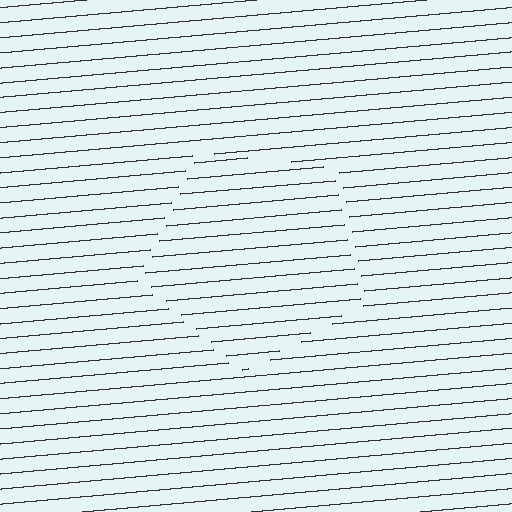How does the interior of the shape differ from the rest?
The interior of the shape contains the same grating, shifted by half a period — the contour is defined by the phase discontinuity where line-ends from the inner and outer gratings abut.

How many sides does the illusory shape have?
5 sides — the line-ends trace a pentagon.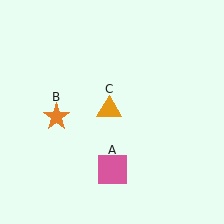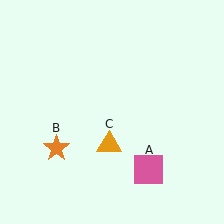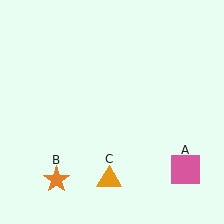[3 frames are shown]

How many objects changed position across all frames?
3 objects changed position: pink square (object A), orange star (object B), orange triangle (object C).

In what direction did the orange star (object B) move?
The orange star (object B) moved down.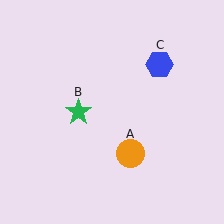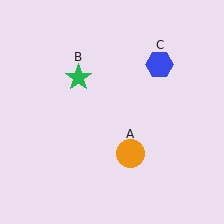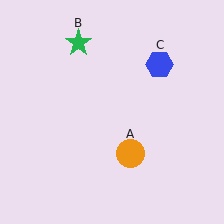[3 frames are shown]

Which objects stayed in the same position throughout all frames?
Orange circle (object A) and blue hexagon (object C) remained stationary.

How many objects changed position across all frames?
1 object changed position: green star (object B).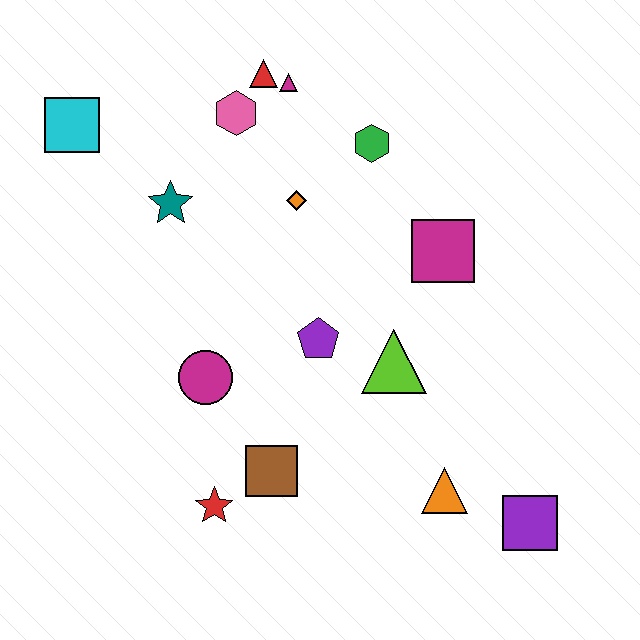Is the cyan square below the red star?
No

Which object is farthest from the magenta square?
The cyan square is farthest from the magenta square.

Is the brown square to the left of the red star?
No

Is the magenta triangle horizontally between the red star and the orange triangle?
Yes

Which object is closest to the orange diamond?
The green hexagon is closest to the orange diamond.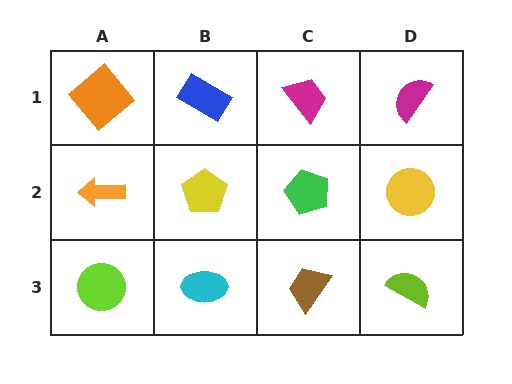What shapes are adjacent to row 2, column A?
An orange diamond (row 1, column A), a lime circle (row 3, column A), a yellow pentagon (row 2, column B).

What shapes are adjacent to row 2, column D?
A magenta semicircle (row 1, column D), a lime semicircle (row 3, column D), a green pentagon (row 2, column C).